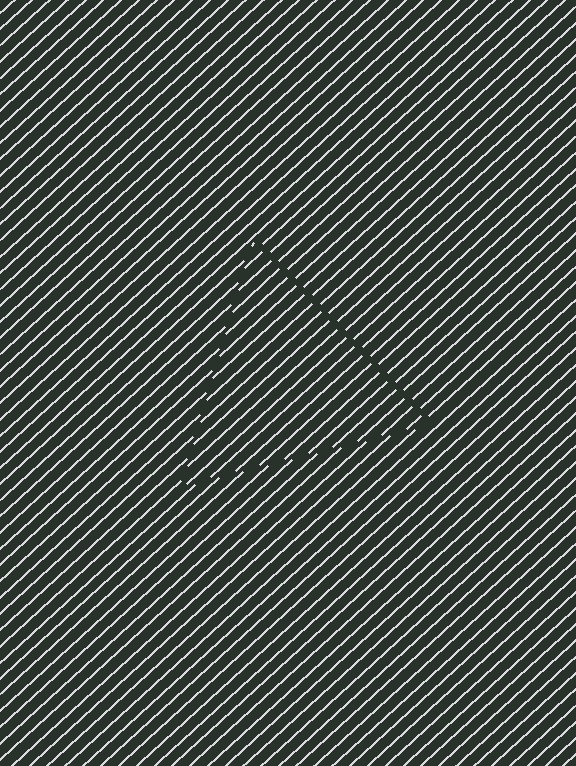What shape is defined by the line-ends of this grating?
An illusory triangle. The interior of the shape contains the same grating, shifted by half a period — the contour is defined by the phase discontinuity where line-ends from the inner and outer gratings abut.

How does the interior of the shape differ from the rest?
The interior of the shape contains the same grating, shifted by half a period — the contour is defined by the phase discontinuity where line-ends from the inner and outer gratings abut.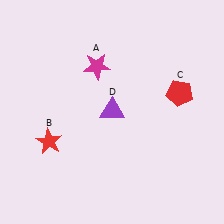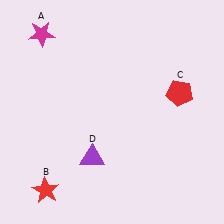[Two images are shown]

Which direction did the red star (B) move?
The red star (B) moved down.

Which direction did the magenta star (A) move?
The magenta star (A) moved left.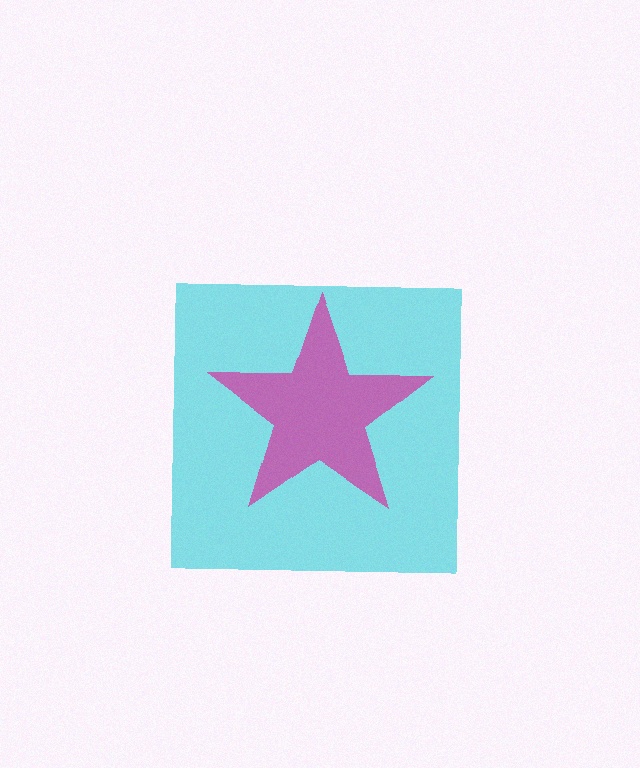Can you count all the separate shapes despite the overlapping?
Yes, there are 2 separate shapes.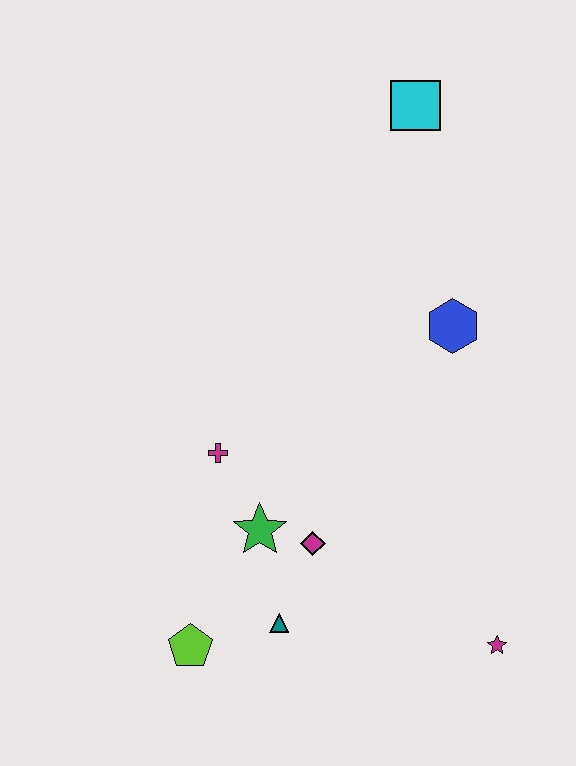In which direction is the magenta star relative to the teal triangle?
The magenta star is to the right of the teal triangle.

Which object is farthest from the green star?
The cyan square is farthest from the green star.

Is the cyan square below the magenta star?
No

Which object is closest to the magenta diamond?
The green star is closest to the magenta diamond.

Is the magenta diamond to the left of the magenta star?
Yes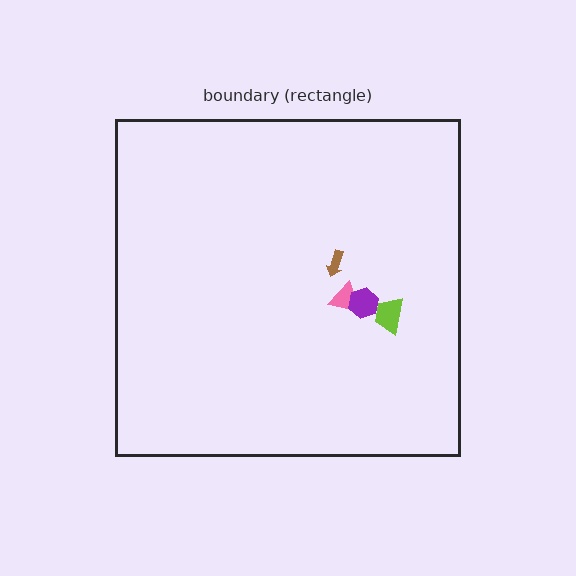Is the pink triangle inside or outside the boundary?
Inside.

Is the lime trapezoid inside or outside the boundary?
Inside.